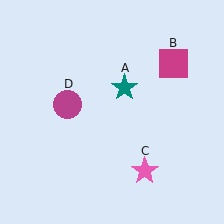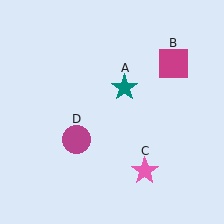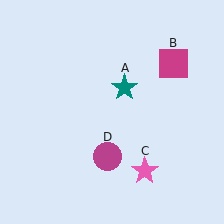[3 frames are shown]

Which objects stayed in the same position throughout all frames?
Teal star (object A) and magenta square (object B) and pink star (object C) remained stationary.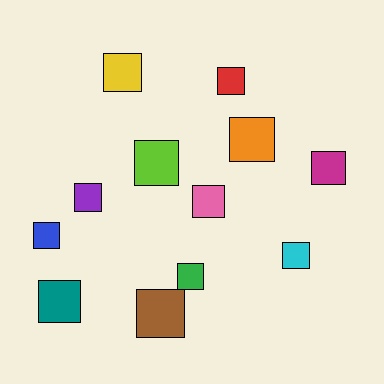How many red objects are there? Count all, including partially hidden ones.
There is 1 red object.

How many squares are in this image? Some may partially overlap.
There are 12 squares.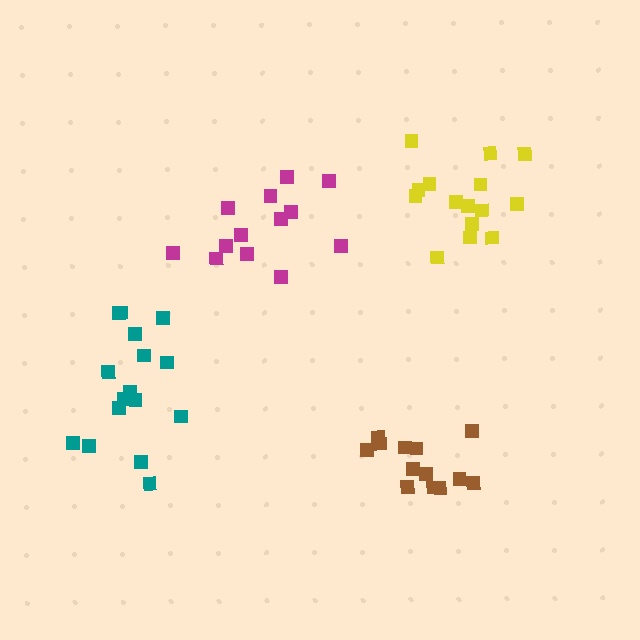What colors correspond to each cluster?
The clusters are colored: teal, brown, magenta, yellow.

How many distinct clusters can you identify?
There are 4 distinct clusters.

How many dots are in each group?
Group 1: 16 dots, Group 2: 13 dots, Group 3: 13 dots, Group 4: 15 dots (57 total).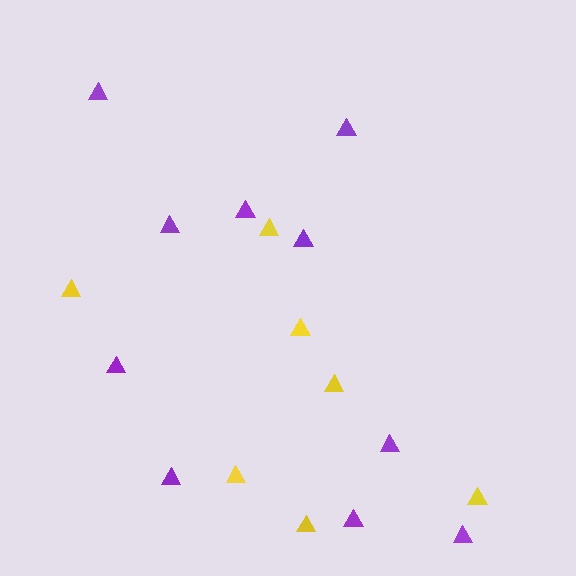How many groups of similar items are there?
There are 2 groups: one group of yellow triangles (7) and one group of purple triangles (10).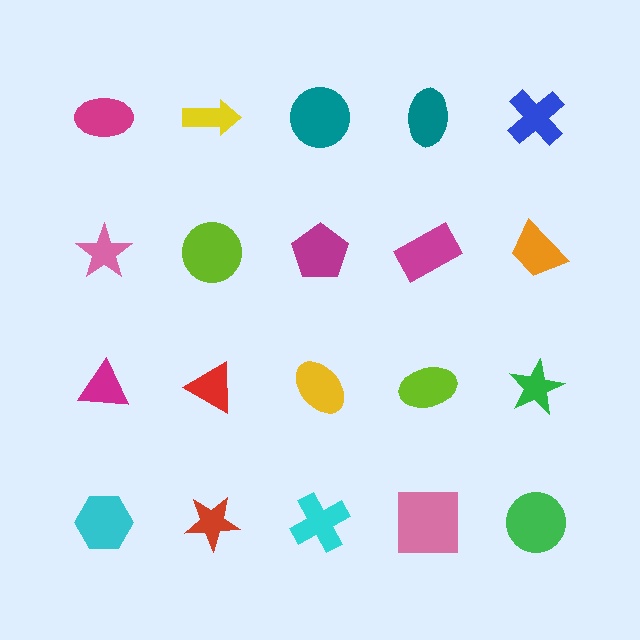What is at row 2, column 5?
An orange trapezoid.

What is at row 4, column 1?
A cyan hexagon.